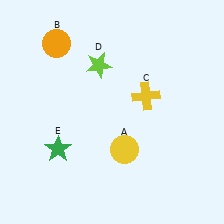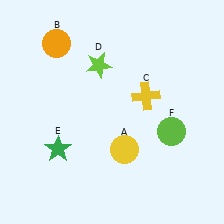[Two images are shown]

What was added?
A lime circle (F) was added in Image 2.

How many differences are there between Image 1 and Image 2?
There is 1 difference between the two images.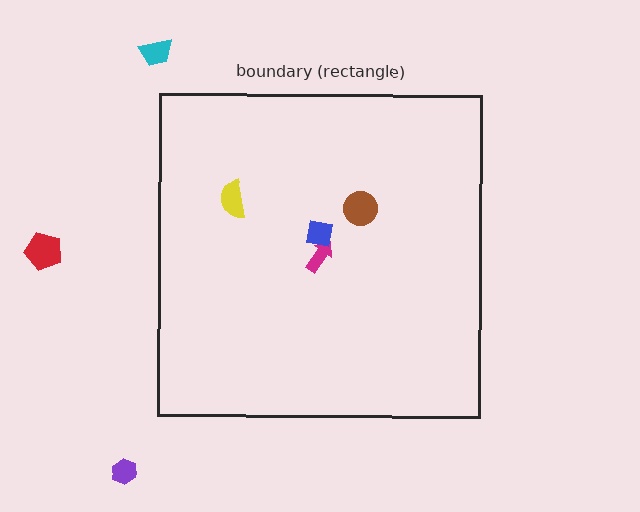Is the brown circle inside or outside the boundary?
Inside.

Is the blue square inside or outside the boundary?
Inside.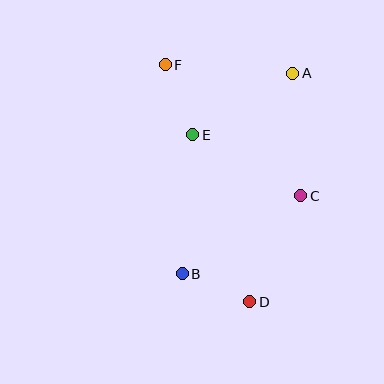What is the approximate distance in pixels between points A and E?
The distance between A and E is approximately 117 pixels.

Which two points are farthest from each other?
Points D and F are farthest from each other.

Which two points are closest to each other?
Points B and D are closest to each other.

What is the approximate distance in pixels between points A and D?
The distance between A and D is approximately 232 pixels.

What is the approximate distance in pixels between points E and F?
The distance between E and F is approximately 75 pixels.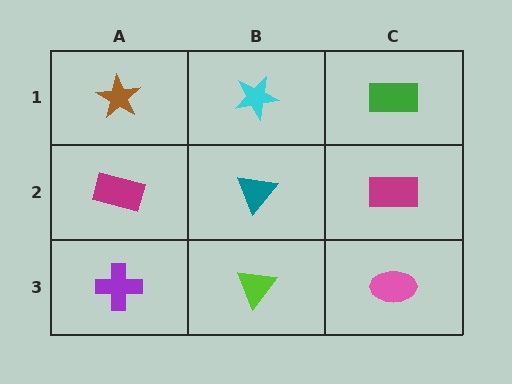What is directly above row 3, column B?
A teal triangle.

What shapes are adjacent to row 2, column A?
A brown star (row 1, column A), a purple cross (row 3, column A), a teal triangle (row 2, column B).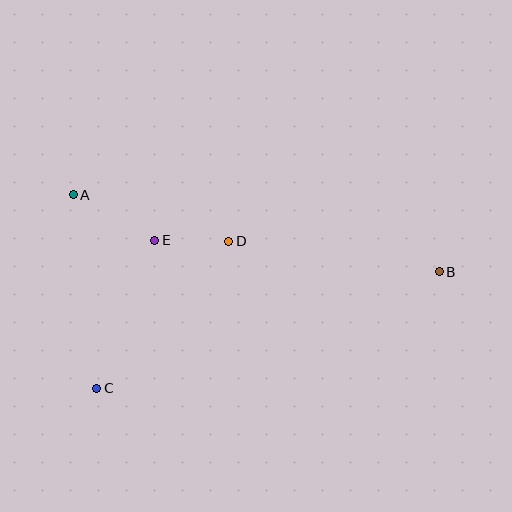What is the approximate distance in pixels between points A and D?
The distance between A and D is approximately 163 pixels.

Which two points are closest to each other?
Points D and E are closest to each other.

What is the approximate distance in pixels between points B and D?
The distance between B and D is approximately 213 pixels.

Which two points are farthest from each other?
Points A and B are farthest from each other.